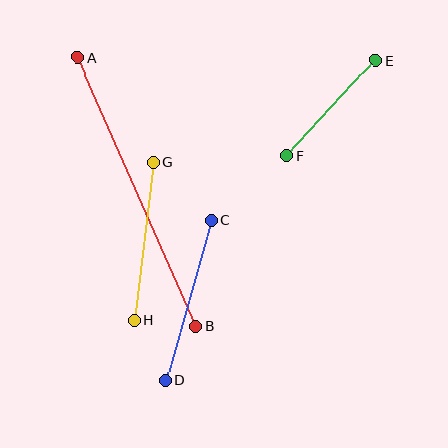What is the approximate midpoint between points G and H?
The midpoint is at approximately (144, 241) pixels.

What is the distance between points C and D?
The distance is approximately 167 pixels.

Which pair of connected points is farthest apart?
Points A and B are farthest apart.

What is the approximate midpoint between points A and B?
The midpoint is at approximately (137, 192) pixels.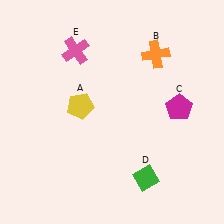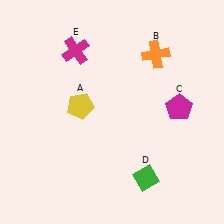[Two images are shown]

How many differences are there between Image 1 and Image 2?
There is 1 difference between the two images.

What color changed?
The cross (E) changed from pink in Image 1 to magenta in Image 2.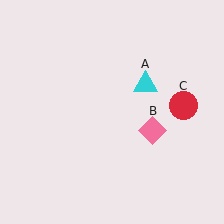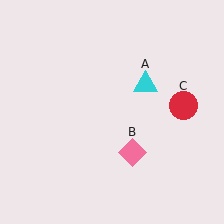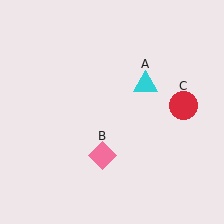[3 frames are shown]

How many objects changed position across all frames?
1 object changed position: pink diamond (object B).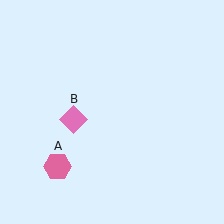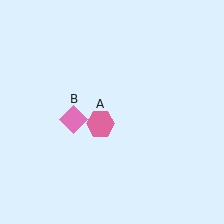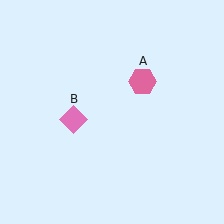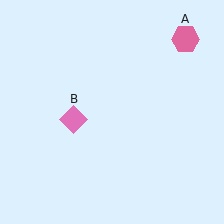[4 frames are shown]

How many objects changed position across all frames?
1 object changed position: pink hexagon (object A).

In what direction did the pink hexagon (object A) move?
The pink hexagon (object A) moved up and to the right.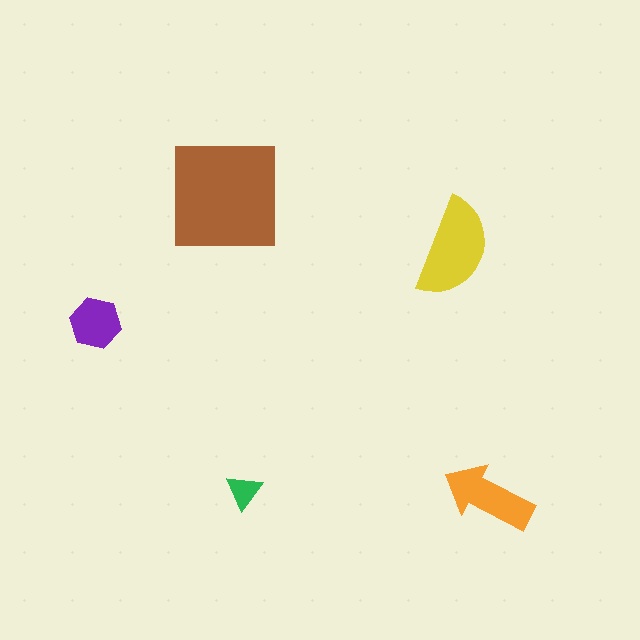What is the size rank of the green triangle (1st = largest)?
5th.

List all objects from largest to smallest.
The brown square, the yellow semicircle, the orange arrow, the purple hexagon, the green triangle.